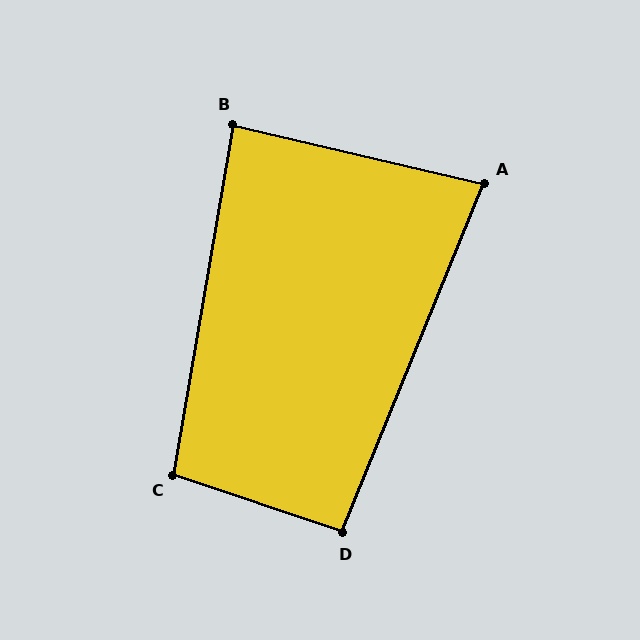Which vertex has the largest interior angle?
C, at approximately 99 degrees.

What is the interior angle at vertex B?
Approximately 86 degrees (approximately right).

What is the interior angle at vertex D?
Approximately 94 degrees (approximately right).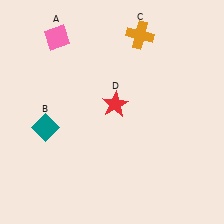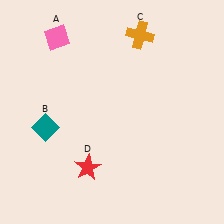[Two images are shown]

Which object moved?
The red star (D) moved down.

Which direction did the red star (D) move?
The red star (D) moved down.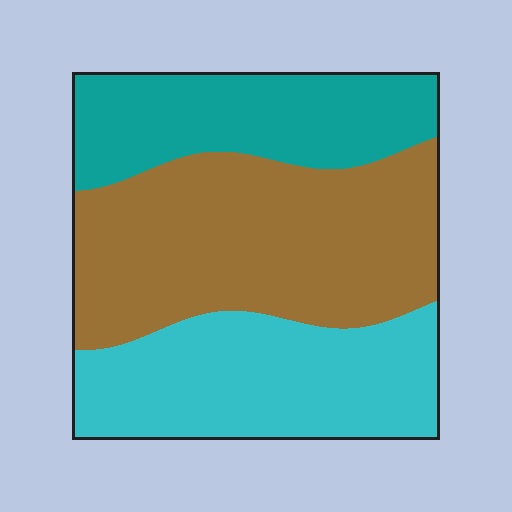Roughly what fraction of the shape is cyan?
Cyan covers roughly 30% of the shape.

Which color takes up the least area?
Teal, at roughly 25%.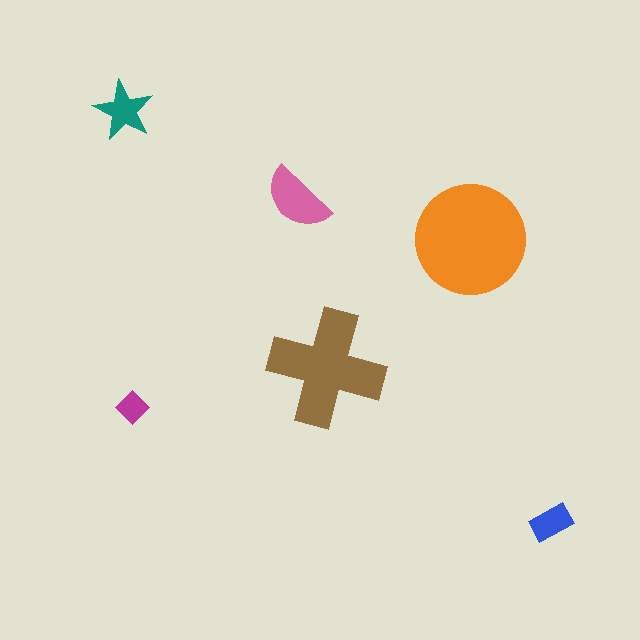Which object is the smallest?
The magenta diamond.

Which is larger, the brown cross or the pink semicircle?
The brown cross.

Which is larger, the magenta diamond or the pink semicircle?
The pink semicircle.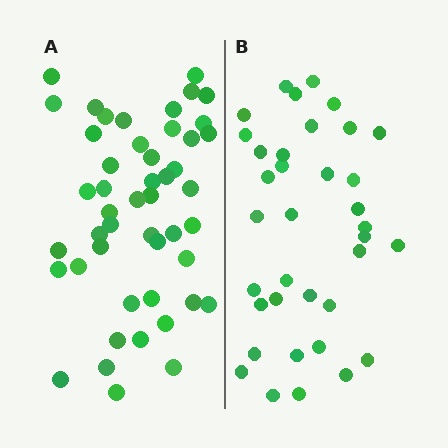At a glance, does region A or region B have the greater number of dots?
Region A (the left region) has more dots.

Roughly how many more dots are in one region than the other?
Region A has roughly 12 or so more dots than region B.